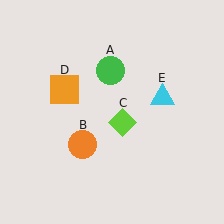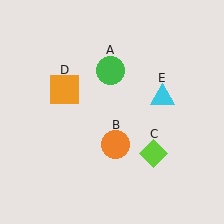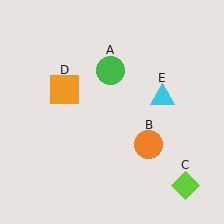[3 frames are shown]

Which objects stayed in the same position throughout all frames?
Green circle (object A) and orange square (object D) and cyan triangle (object E) remained stationary.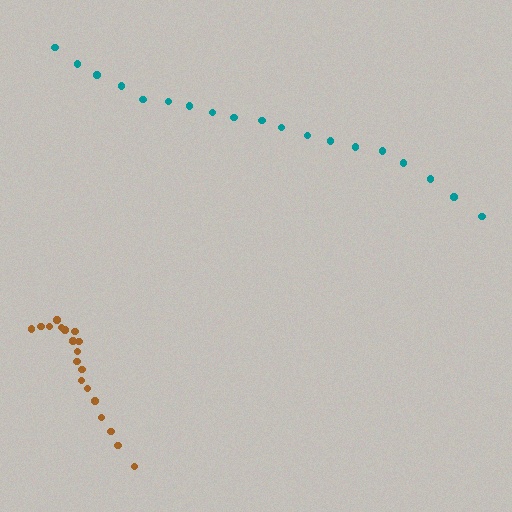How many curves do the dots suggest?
There are 2 distinct paths.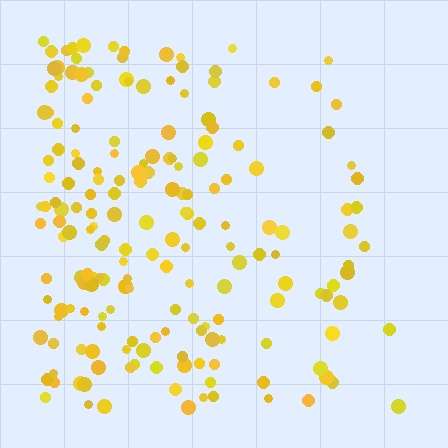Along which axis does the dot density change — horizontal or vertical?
Horizontal.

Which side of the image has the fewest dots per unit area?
The right.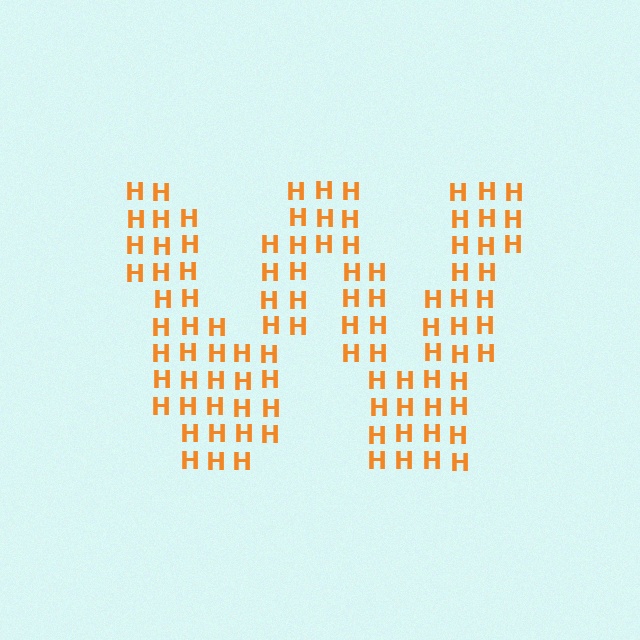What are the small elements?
The small elements are letter H's.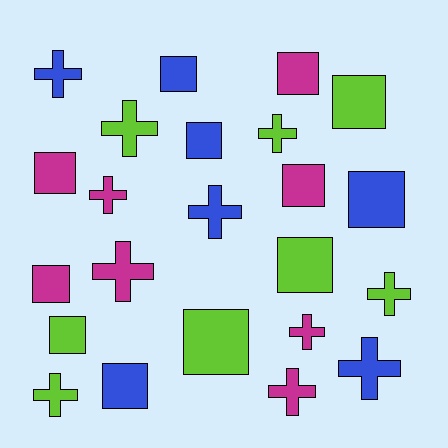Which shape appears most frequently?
Square, with 12 objects.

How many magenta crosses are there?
There are 4 magenta crosses.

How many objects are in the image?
There are 23 objects.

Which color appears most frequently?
Lime, with 8 objects.